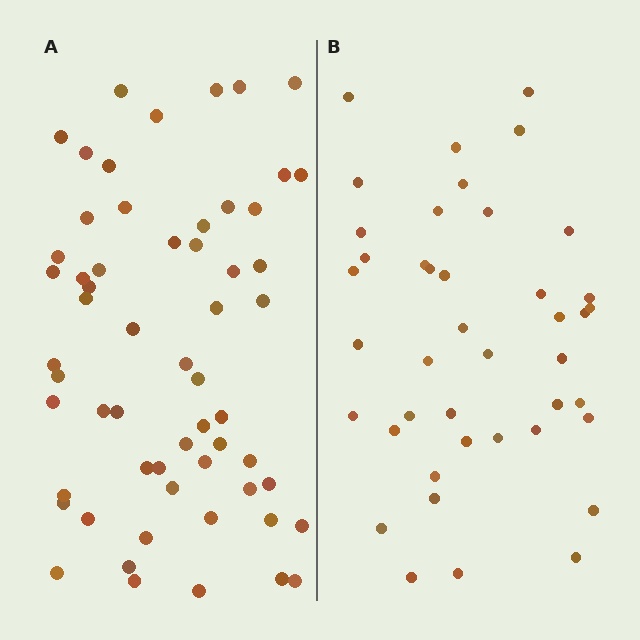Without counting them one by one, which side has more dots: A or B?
Region A (the left region) has more dots.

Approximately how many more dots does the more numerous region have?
Region A has approximately 15 more dots than region B.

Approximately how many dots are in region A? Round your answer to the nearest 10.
About 60 dots. (The exact count is 59, which rounds to 60.)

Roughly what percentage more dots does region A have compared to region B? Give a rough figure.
About 40% more.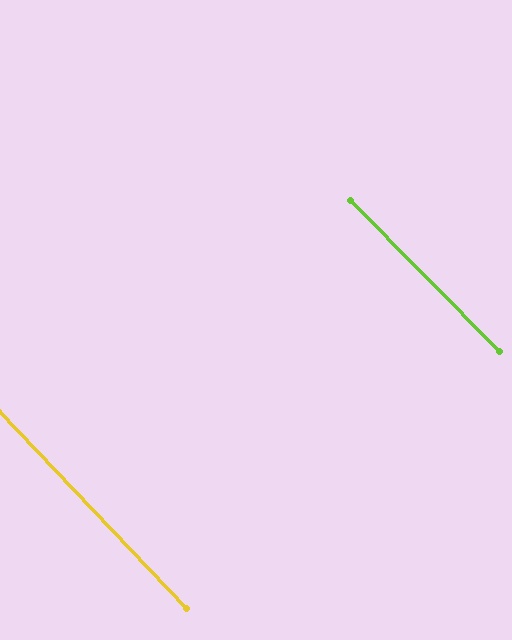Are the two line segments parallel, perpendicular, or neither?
Parallel — their directions differ by only 1.1°.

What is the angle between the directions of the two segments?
Approximately 1 degree.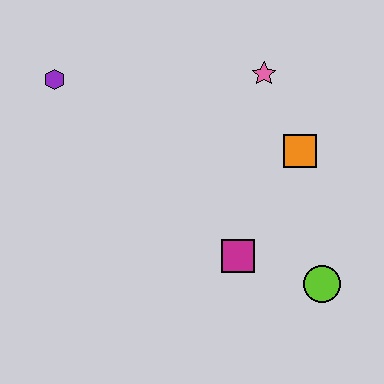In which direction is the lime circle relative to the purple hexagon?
The lime circle is to the right of the purple hexagon.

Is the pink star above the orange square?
Yes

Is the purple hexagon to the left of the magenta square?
Yes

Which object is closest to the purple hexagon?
The pink star is closest to the purple hexagon.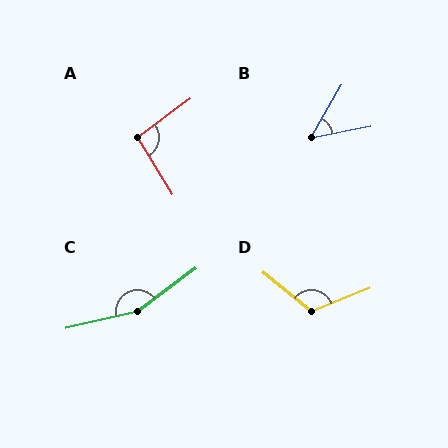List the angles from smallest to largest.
B (49°), A (95°), D (119°), C (156°).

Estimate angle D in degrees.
Approximately 119 degrees.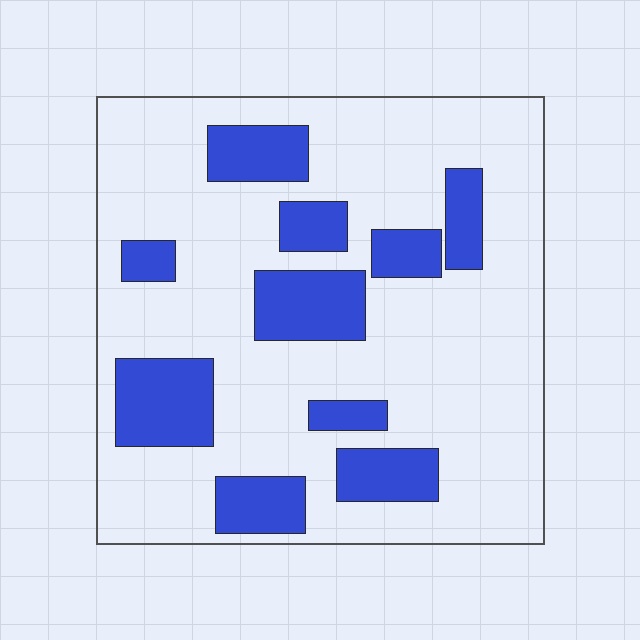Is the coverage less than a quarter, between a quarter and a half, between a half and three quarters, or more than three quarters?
Less than a quarter.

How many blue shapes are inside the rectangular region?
10.